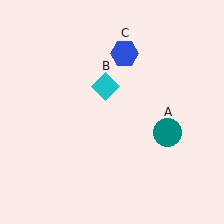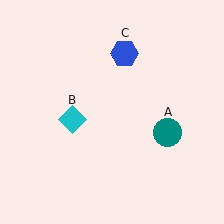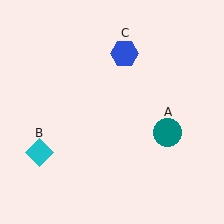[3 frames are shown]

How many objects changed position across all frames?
1 object changed position: cyan diamond (object B).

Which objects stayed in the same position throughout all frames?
Teal circle (object A) and blue hexagon (object C) remained stationary.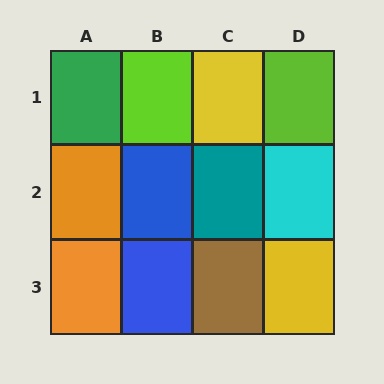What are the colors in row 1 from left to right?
Green, lime, yellow, lime.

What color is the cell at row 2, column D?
Cyan.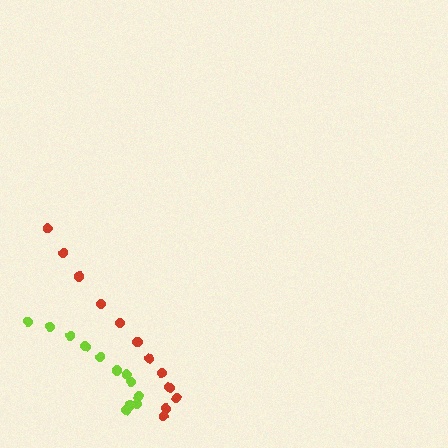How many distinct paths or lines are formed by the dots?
There are 2 distinct paths.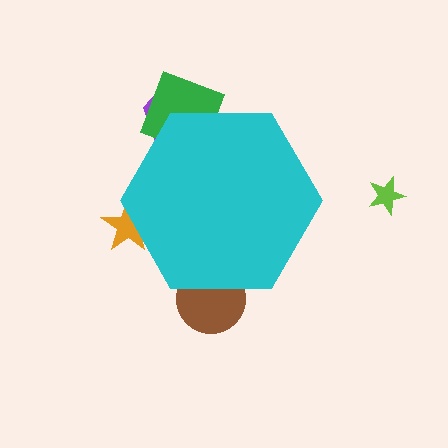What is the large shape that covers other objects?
A cyan hexagon.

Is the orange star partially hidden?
Yes, the orange star is partially hidden behind the cyan hexagon.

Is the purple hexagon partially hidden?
Yes, the purple hexagon is partially hidden behind the cyan hexagon.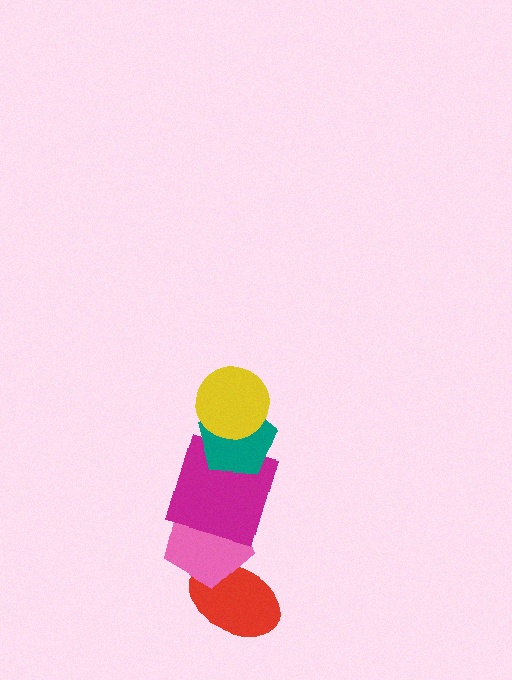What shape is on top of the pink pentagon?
The magenta square is on top of the pink pentagon.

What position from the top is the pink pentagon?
The pink pentagon is 4th from the top.